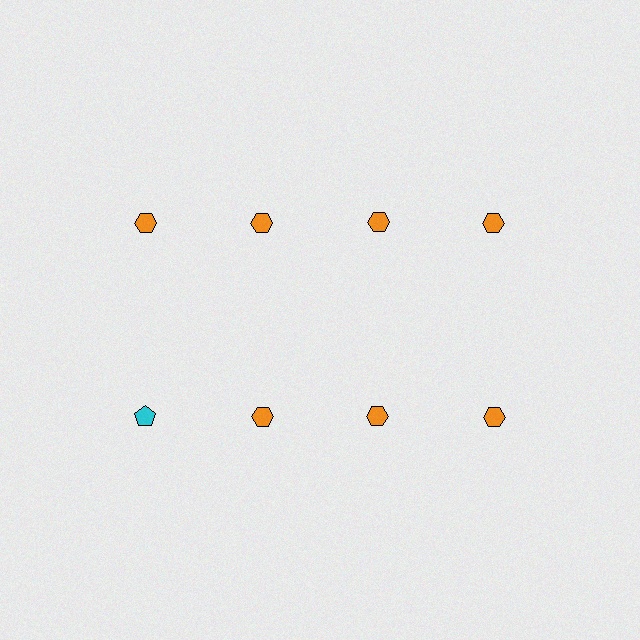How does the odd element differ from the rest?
It differs in both color (cyan instead of orange) and shape (pentagon instead of hexagon).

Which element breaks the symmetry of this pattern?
The cyan pentagon in the second row, leftmost column breaks the symmetry. All other shapes are orange hexagons.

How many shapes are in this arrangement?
There are 8 shapes arranged in a grid pattern.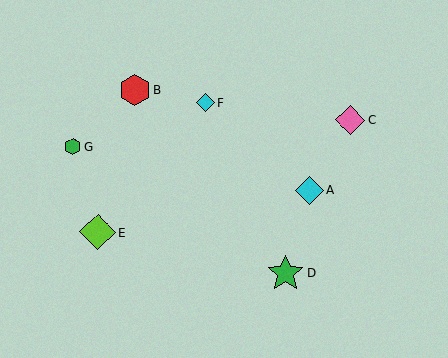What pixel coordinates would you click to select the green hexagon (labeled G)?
Click at (73, 147) to select the green hexagon G.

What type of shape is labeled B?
Shape B is a red hexagon.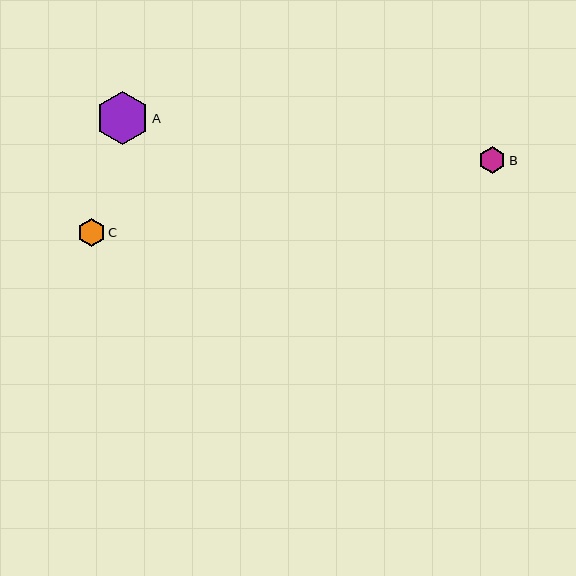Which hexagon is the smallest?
Hexagon B is the smallest with a size of approximately 27 pixels.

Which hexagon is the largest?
Hexagon A is the largest with a size of approximately 53 pixels.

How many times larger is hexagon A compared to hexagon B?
Hexagon A is approximately 2.0 times the size of hexagon B.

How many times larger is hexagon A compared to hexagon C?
Hexagon A is approximately 1.9 times the size of hexagon C.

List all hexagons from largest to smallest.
From largest to smallest: A, C, B.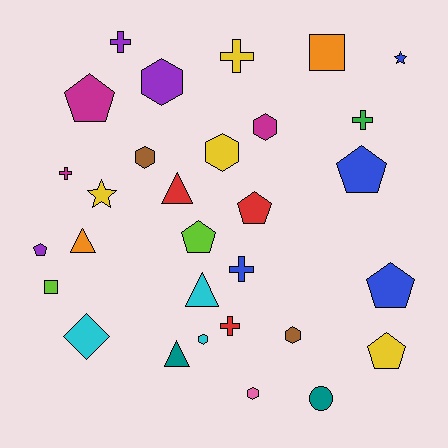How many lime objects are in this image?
There are 2 lime objects.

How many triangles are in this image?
There are 4 triangles.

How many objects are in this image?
There are 30 objects.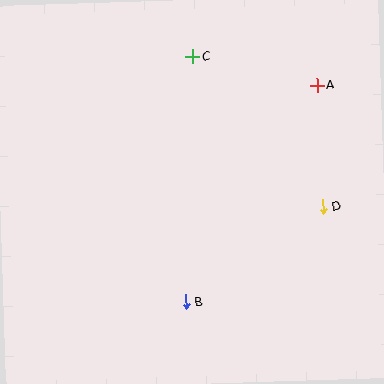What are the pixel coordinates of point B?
Point B is at (185, 302).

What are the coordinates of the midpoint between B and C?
The midpoint between B and C is at (189, 179).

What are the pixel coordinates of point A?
Point A is at (317, 85).